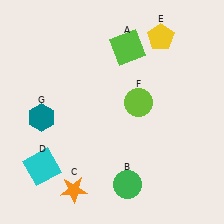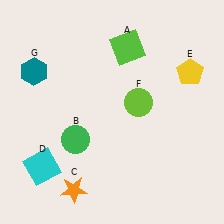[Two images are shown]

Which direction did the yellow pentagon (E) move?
The yellow pentagon (E) moved down.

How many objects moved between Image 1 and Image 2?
3 objects moved between the two images.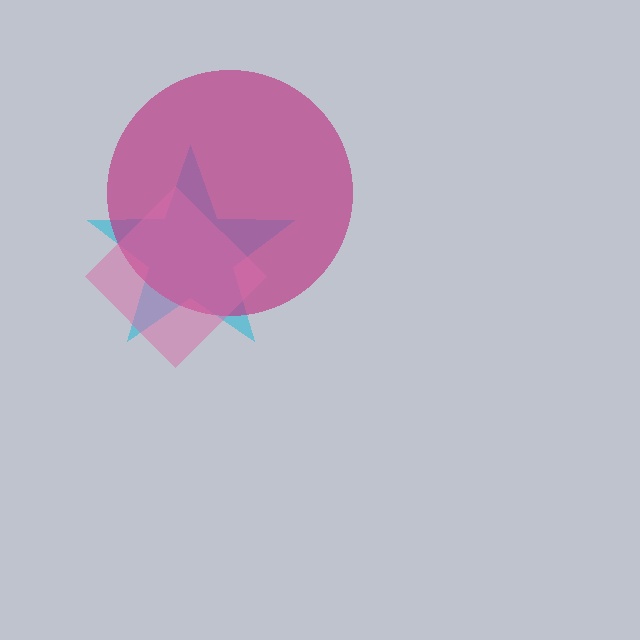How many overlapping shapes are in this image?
There are 3 overlapping shapes in the image.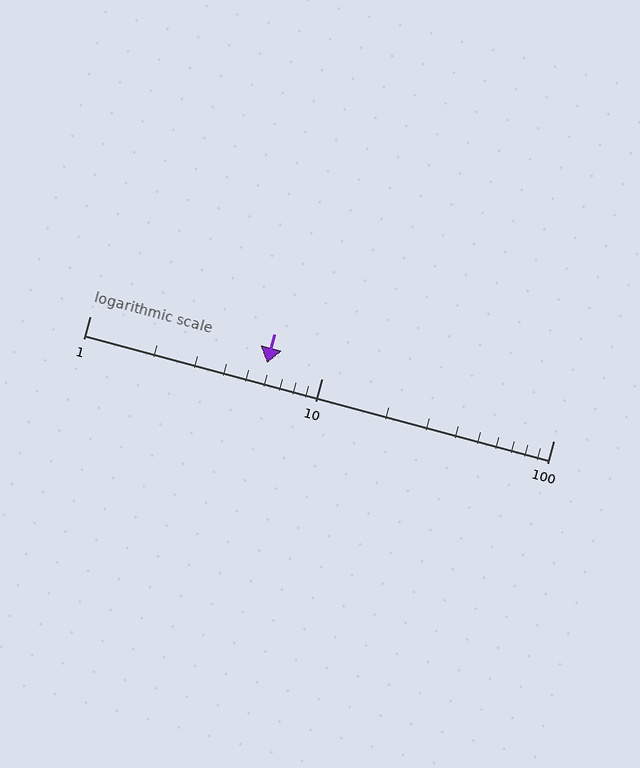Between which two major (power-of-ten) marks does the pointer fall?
The pointer is between 1 and 10.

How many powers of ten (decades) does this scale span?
The scale spans 2 decades, from 1 to 100.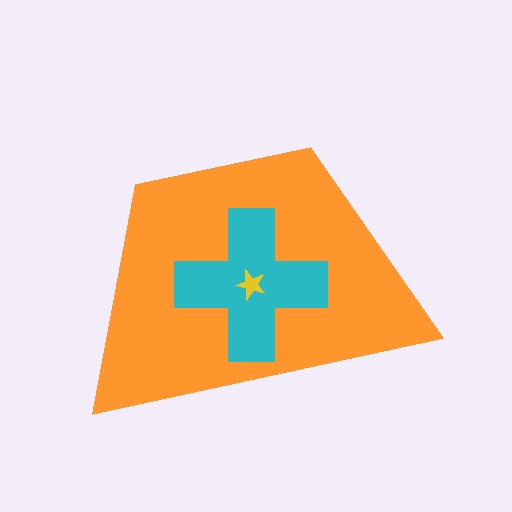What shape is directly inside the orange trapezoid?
The cyan cross.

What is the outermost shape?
The orange trapezoid.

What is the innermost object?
The yellow star.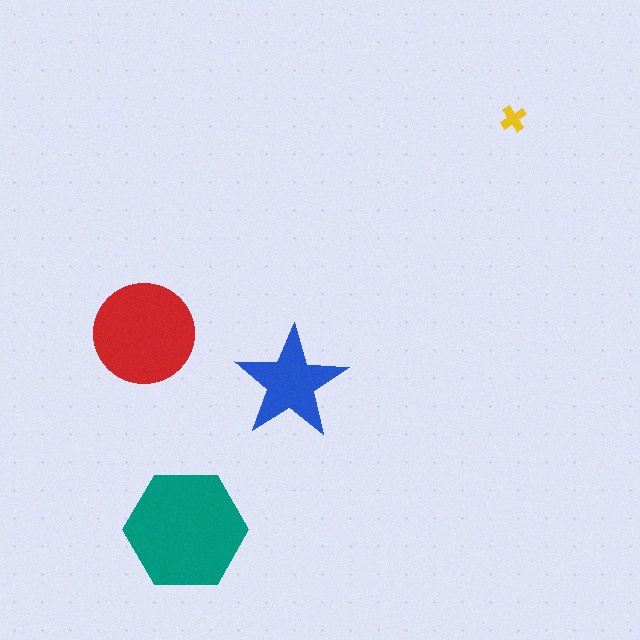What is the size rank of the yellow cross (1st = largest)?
4th.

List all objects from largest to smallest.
The teal hexagon, the red circle, the blue star, the yellow cross.